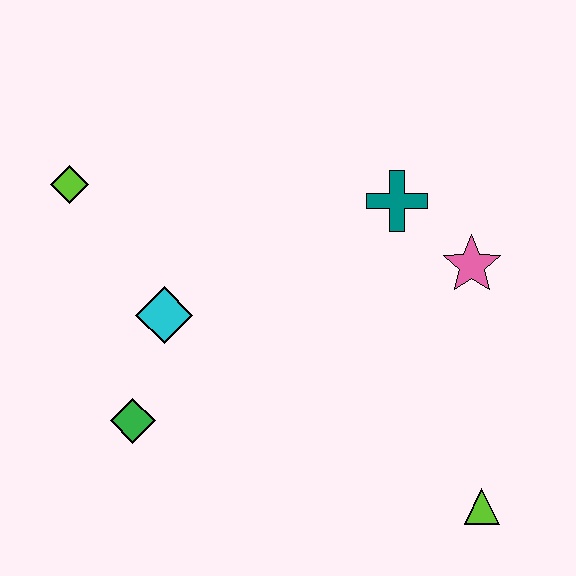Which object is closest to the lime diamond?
The cyan diamond is closest to the lime diamond.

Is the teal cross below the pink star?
No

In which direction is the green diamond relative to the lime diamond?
The green diamond is below the lime diamond.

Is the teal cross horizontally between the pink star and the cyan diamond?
Yes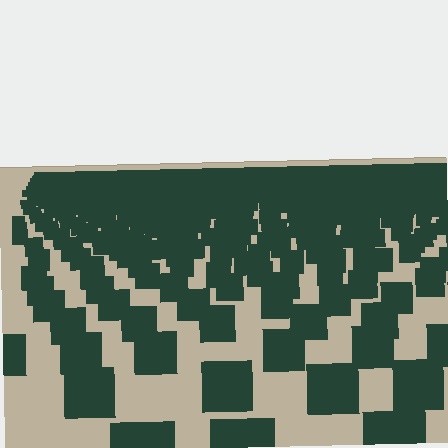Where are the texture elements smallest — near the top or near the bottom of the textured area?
Near the top.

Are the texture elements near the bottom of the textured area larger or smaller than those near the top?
Larger. Near the bottom, elements are closer to the viewer and appear at a bigger on-screen size.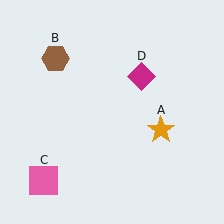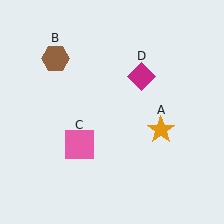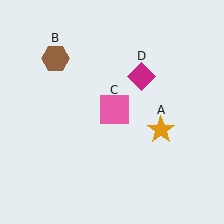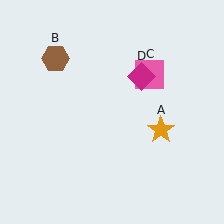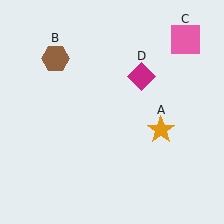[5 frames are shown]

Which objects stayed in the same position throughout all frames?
Orange star (object A) and brown hexagon (object B) and magenta diamond (object D) remained stationary.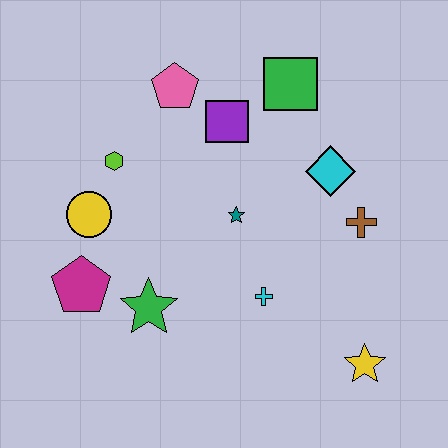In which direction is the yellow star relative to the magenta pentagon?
The yellow star is to the right of the magenta pentagon.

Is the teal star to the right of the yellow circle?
Yes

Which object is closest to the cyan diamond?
The brown cross is closest to the cyan diamond.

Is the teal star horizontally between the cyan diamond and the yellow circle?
Yes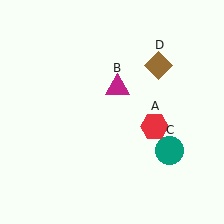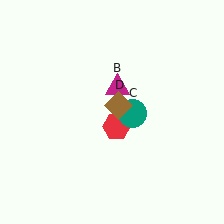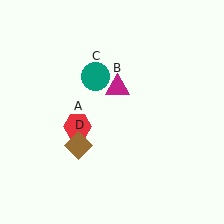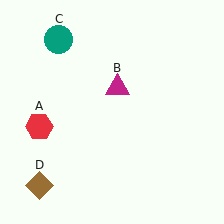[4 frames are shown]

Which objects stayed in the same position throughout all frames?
Magenta triangle (object B) remained stationary.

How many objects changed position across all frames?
3 objects changed position: red hexagon (object A), teal circle (object C), brown diamond (object D).